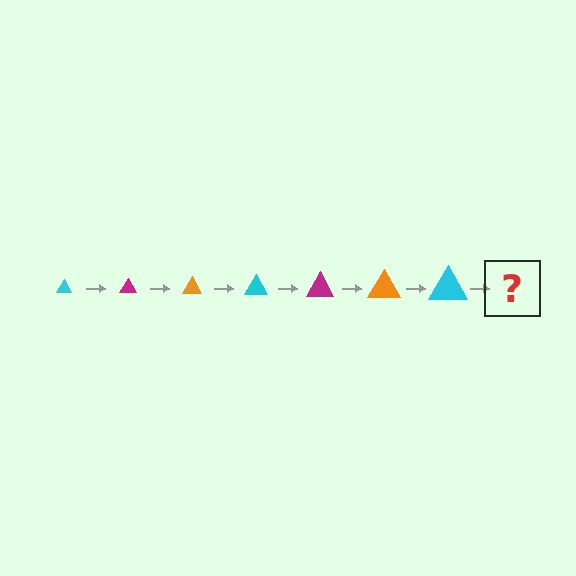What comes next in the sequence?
The next element should be a magenta triangle, larger than the previous one.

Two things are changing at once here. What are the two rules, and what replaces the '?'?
The two rules are that the triangle grows larger each step and the color cycles through cyan, magenta, and orange. The '?' should be a magenta triangle, larger than the previous one.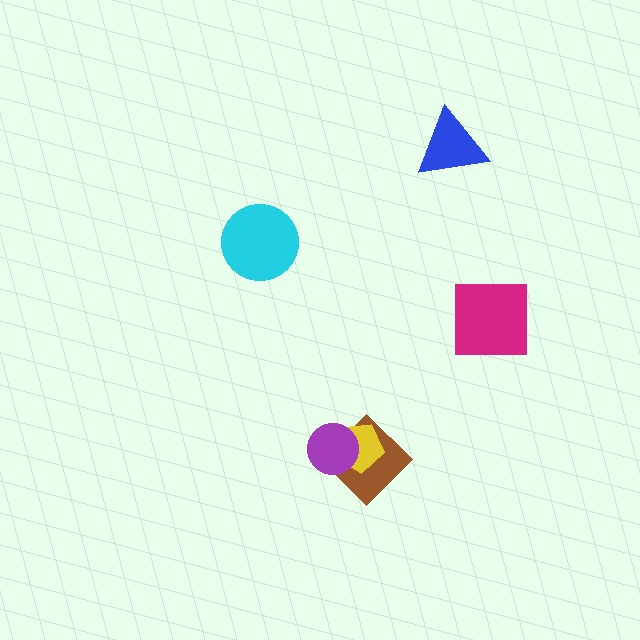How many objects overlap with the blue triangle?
0 objects overlap with the blue triangle.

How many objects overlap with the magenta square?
0 objects overlap with the magenta square.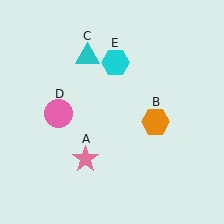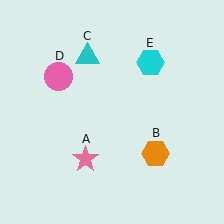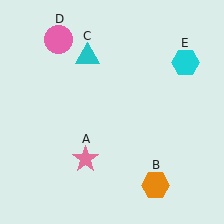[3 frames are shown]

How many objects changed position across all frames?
3 objects changed position: orange hexagon (object B), pink circle (object D), cyan hexagon (object E).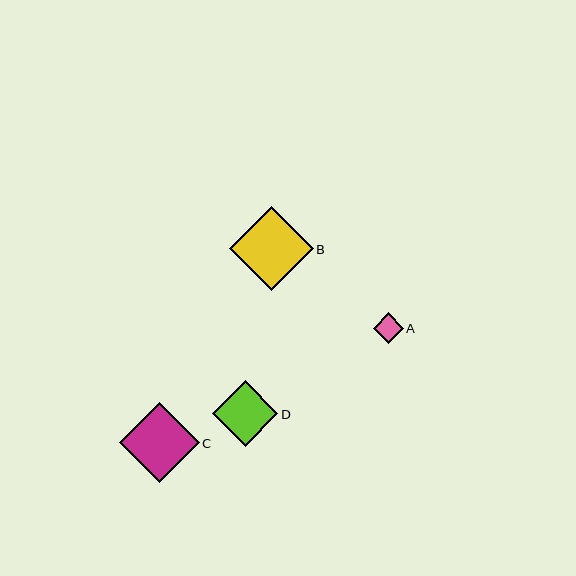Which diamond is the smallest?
Diamond A is the smallest with a size of approximately 30 pixels.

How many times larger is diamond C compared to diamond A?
Diamond C is approximately 2.6 times the size of diamond A.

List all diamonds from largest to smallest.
From largest to smallest: B, C, D, A.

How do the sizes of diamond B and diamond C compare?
Diamond B and diamond C are approximately the same size.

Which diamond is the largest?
Diamond B is the largest with a size of approximately 84 pixels.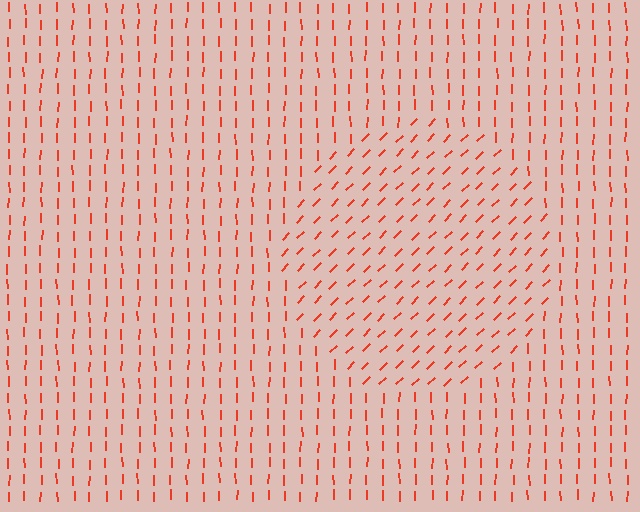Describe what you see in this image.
The image is filled with small red line segments. A circle region in the image has lines oriented differently from the surrounding lines, creating a visible texture boundary.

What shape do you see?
I see a circle.